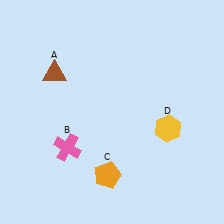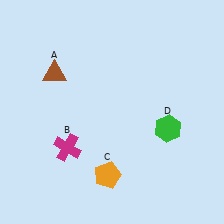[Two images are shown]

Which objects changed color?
B changed from pink to magenta. D changed from yellow to green.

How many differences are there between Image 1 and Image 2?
There are 2 differences between the two images.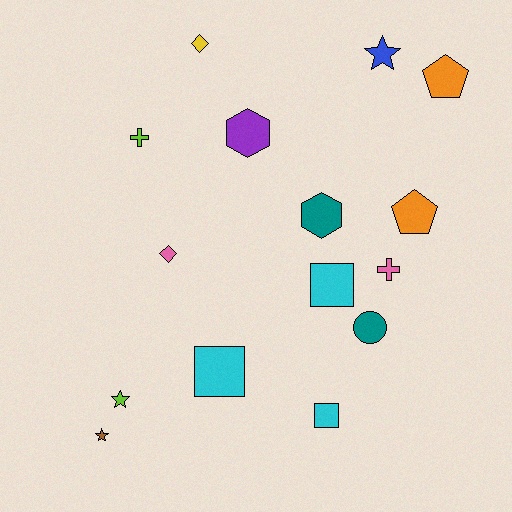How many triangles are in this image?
There are no triangles.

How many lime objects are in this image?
There are 2 lime objects.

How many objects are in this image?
There are 15 objects.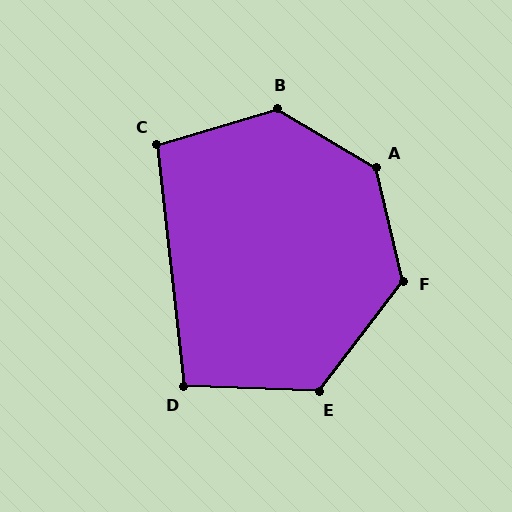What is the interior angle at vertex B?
Approximately 132 degrees (obtuse).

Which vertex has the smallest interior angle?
D, at approximately 98 degrees.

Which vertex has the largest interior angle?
A, at approximately 134 degrees.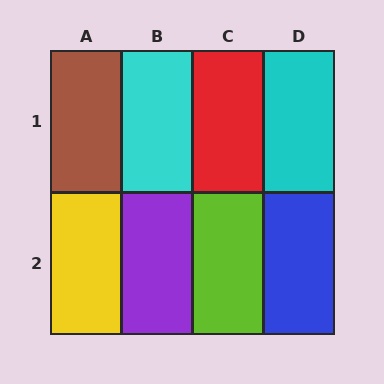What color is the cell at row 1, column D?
Cyan.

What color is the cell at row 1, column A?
Brown.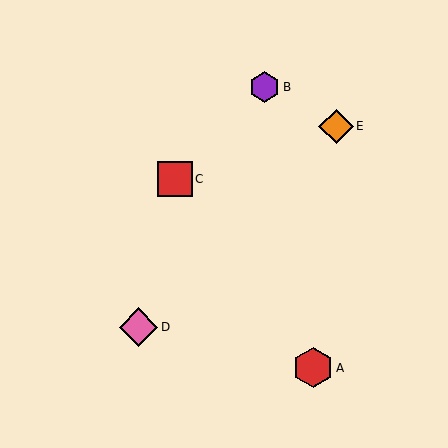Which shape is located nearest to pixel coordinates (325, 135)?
The orange diamond (labeled E) at (336, 126) is nearest to that location.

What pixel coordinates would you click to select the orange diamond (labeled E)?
Click at (336, 126) to select the orange diamond E.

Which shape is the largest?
The red hexagon (labeled A) is the largest.